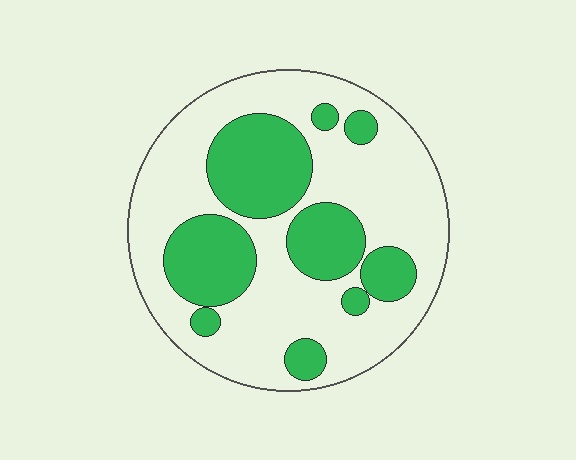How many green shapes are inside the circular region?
9.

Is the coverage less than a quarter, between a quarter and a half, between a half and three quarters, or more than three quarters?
Between a quarter and a half.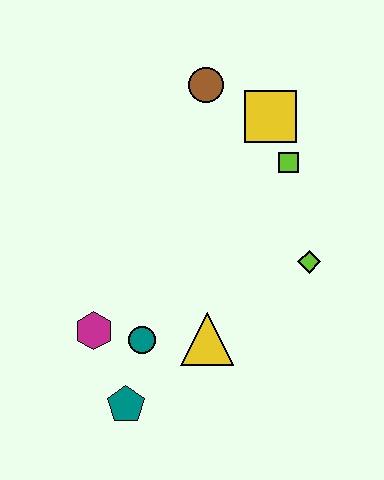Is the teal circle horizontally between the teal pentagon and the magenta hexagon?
No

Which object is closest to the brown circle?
The yellow square is closest to the brown circle.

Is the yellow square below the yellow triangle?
No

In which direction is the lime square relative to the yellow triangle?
The lime square is above the yellow triangle.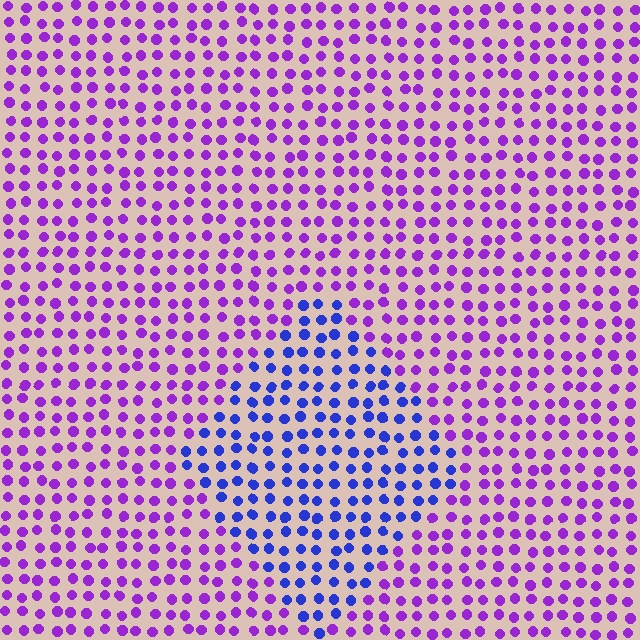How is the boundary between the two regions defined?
The boundary is defined purely by a slight shift in hue (about 46 degrees). Spacing, size, and orientation are identical on both sides.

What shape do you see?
I see a diamond.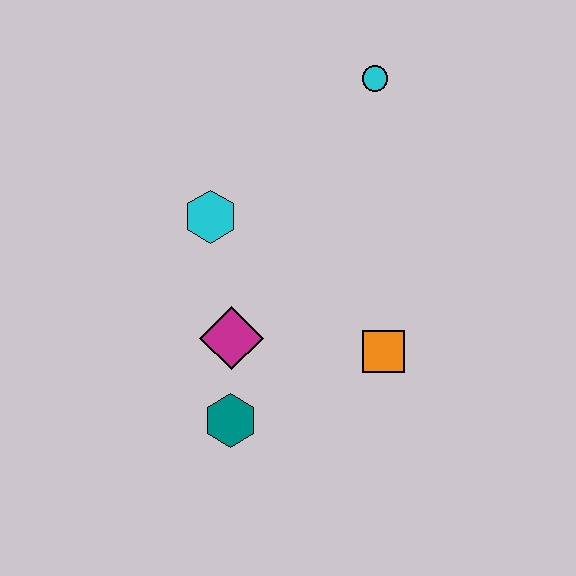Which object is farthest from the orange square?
The cyan circle is farthest from the orange square.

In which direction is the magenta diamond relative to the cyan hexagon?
The magenta diamond is below the cyan hexagon.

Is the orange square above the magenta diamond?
No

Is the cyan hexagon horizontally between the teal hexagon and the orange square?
No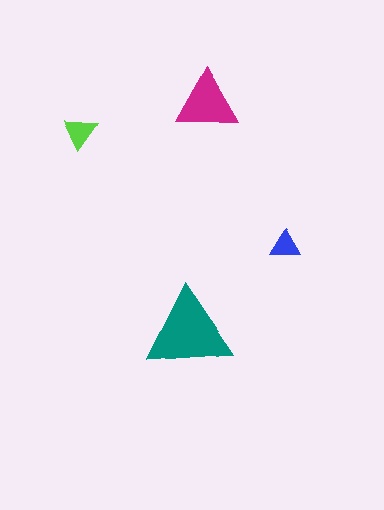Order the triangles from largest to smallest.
the teal one, the magenta one, the lime one, the blue one.